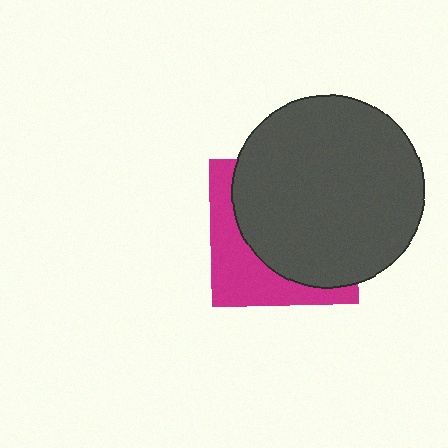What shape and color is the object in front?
The object in front is a dark gray circle.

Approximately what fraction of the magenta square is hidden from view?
Roughly 66% of the magenta square is hidden behind the dark gray circle.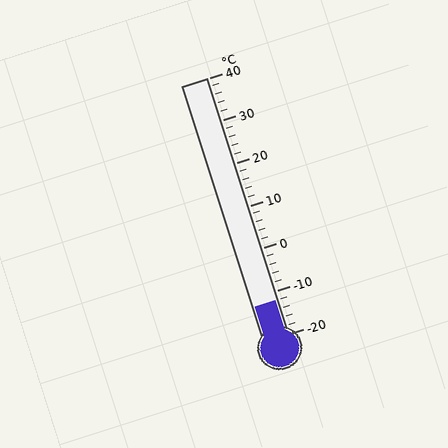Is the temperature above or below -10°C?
The temperature is below -10°C.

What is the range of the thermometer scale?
The thermometer scale ranges from -20°C to 40°C.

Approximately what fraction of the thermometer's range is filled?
The thermometer is filled to approximately 15% of its range.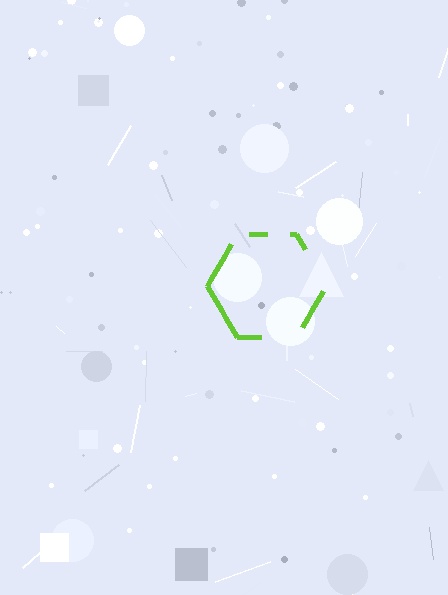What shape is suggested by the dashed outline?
The dashed outline suggests a hexagon.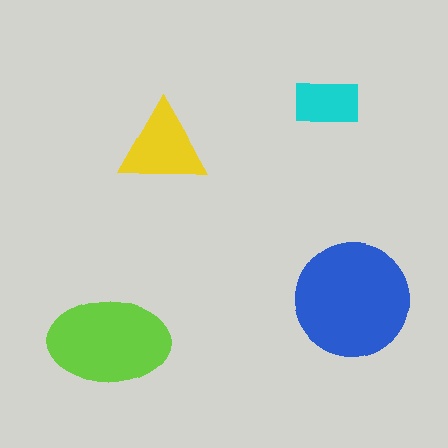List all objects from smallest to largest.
The cyan rectangle, the yellow triangle, the lime ellipse, the blue circle.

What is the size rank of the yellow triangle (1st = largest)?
3rd.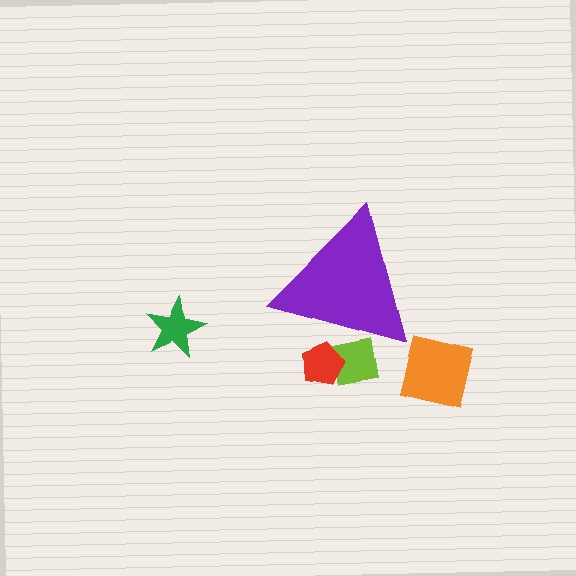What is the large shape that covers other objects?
A purple triangle.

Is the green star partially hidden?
No, the green star is fully visible.